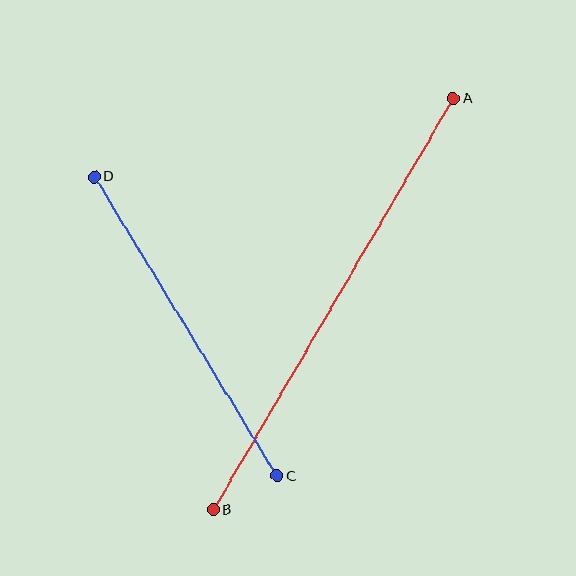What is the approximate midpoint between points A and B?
The midpoint is at approximately (334, 304) pixels.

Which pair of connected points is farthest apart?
Points A and B are farthest apart.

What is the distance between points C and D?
The distance is approximately 350 pixels.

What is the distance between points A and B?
The distance is approximately 476 pixels.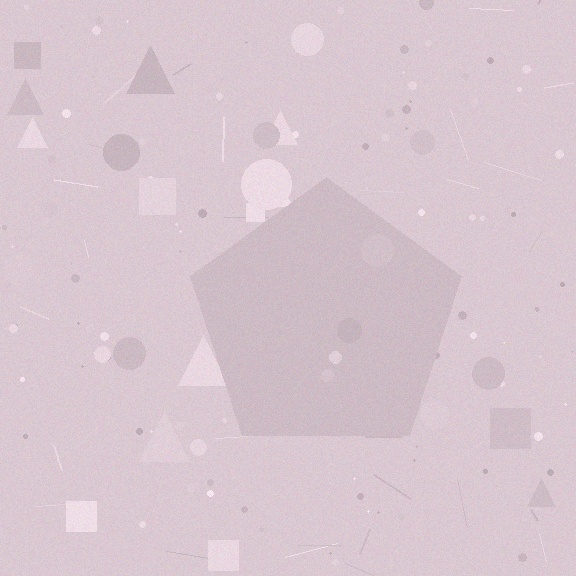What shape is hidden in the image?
A pentagon is hidden in the image.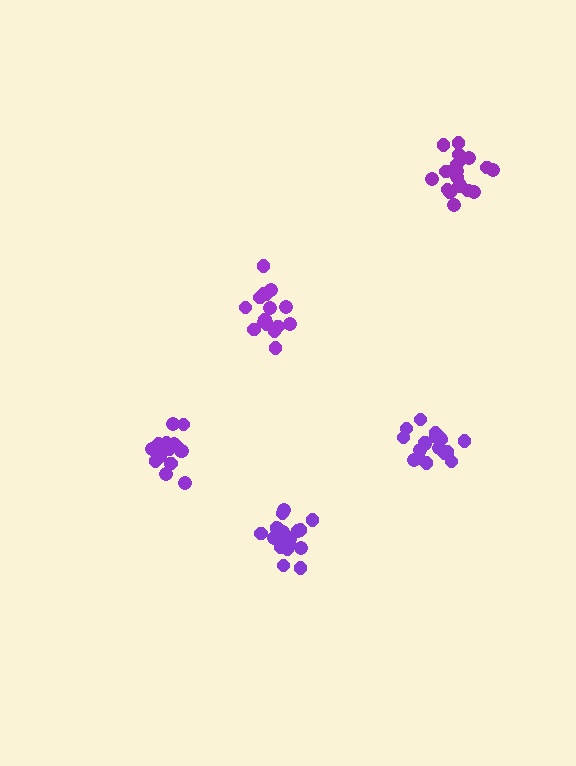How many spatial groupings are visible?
There are 5 spatial groupings.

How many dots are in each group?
Group 1: 16 dots, Group 2: 18 dots, Group 3: 19 dots, Group 4: 18 dots, Group 5: 20 dots (91 total).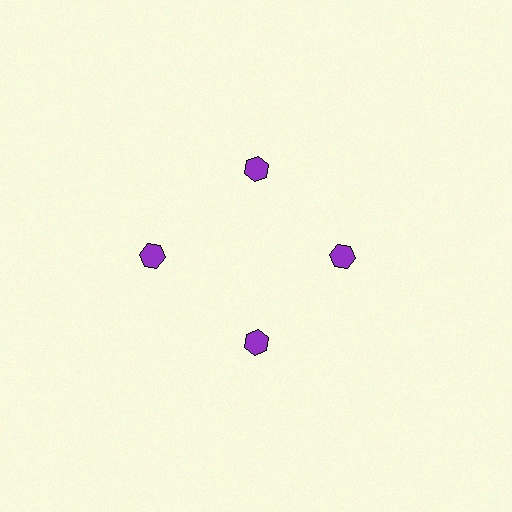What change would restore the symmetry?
The symmetry would be restored by moving it inward, back onto the ring so that all 4 hexagons sit at equal angles and equal distance from the center.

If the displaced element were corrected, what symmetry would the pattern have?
It would have 4-fold rotational symmetry — the pattern would map onto itself every 90 degrees.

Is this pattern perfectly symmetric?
No. The 4 purple hexagons are arranged in a ring, but one element near the 9 o'clock position is pushed outward from the center, breaking the 4-fold rotational symmetry.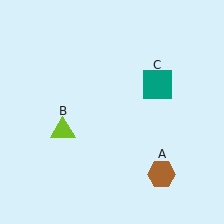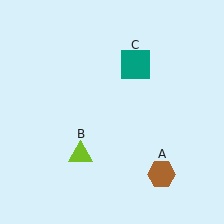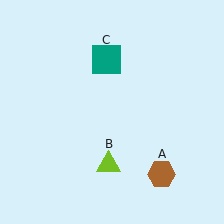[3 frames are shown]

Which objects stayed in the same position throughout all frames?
Brown hexagon (object A) remained stationary.